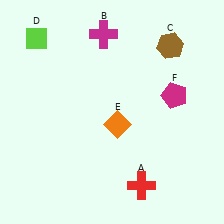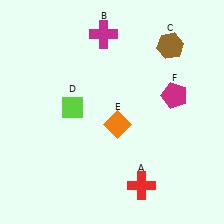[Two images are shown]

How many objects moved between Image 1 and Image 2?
1 object moved between the two images.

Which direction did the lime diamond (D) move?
The lime diamond (D) moved down.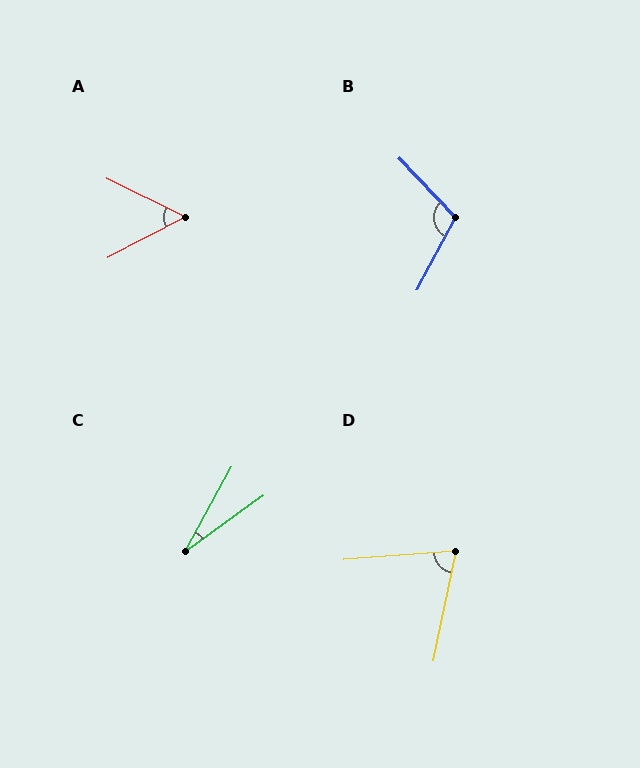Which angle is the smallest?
C, at approximately 26 degrees.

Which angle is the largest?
B, at approximately 109 degrees.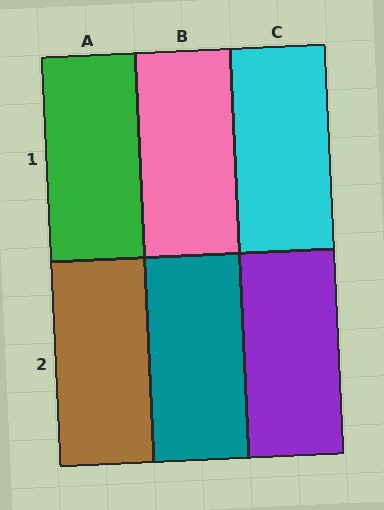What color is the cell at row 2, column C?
Purple.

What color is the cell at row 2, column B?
Teal.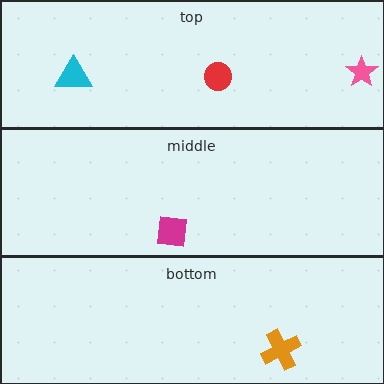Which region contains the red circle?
The top region.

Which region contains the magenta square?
The middle region.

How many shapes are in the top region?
3.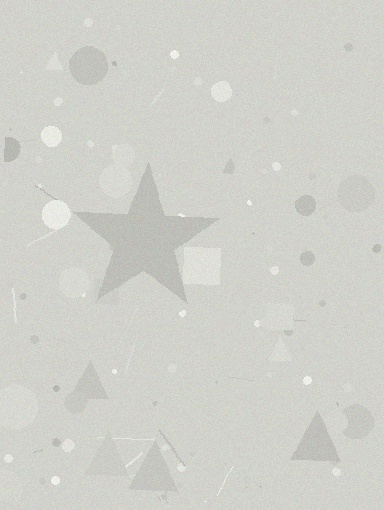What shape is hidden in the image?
A star is hidden in the image.